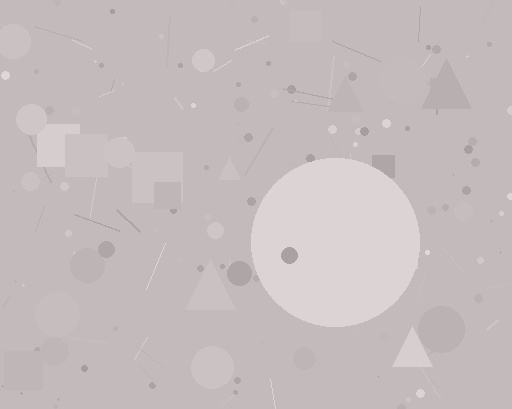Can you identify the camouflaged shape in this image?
The camouflaged shape is a circle.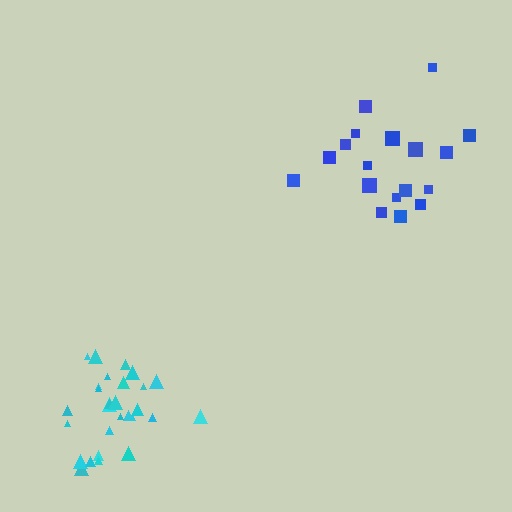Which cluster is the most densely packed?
Cyan.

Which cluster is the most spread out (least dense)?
Blue.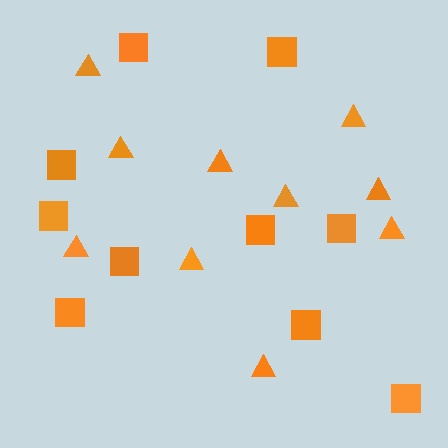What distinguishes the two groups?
There are 2 groups: one group of triangles (10) and one group of squares (10).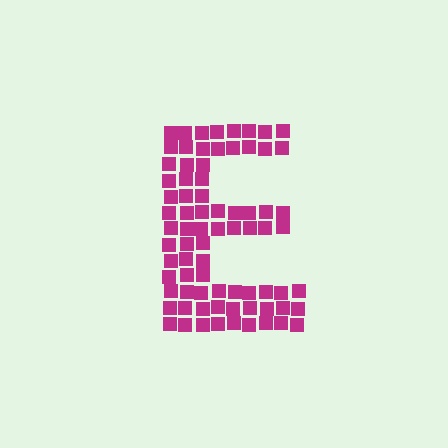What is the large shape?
The large shape is the letter E.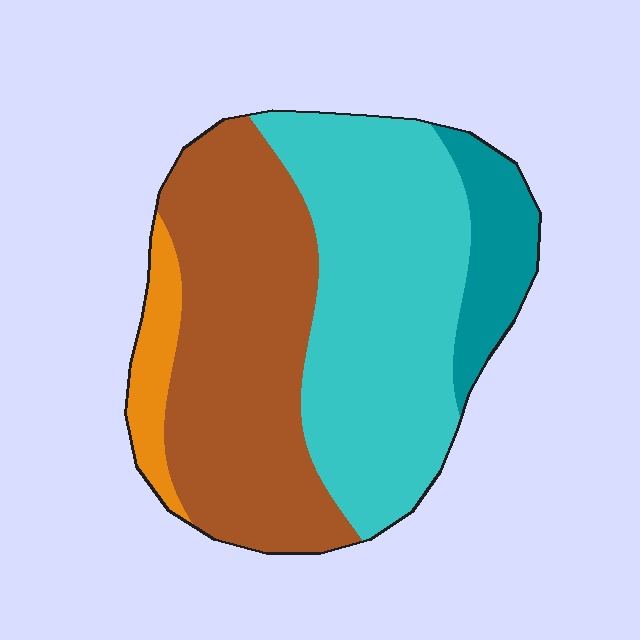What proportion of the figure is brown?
Brown takes up about two fifths (2/5) of the figure.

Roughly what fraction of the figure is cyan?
Cyan covers around 40% of the figure.